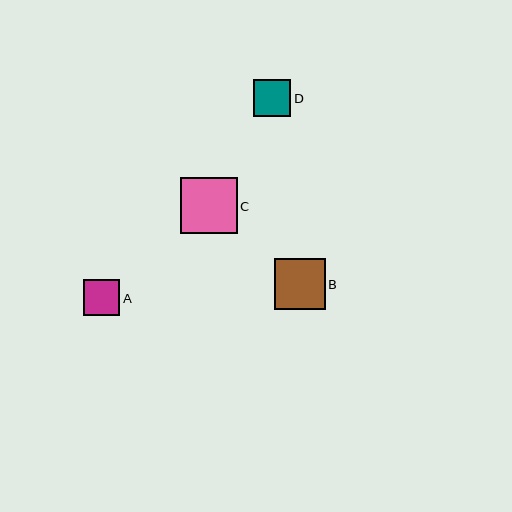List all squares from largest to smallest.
From largest to smallest: C, B, D, A.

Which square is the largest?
Square C is the largest with a size of approximately 57 pixels.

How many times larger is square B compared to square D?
Square B is approximately 1.4 times the size of square D.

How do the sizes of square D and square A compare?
Square D and square A are approximately the same size.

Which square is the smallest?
Square A is the smallest with a size of approximately 36 pixels.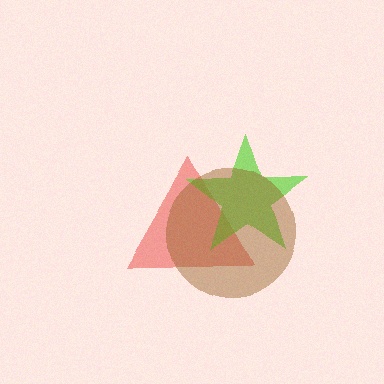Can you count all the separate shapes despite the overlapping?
Yes, there are 3 separate shapes.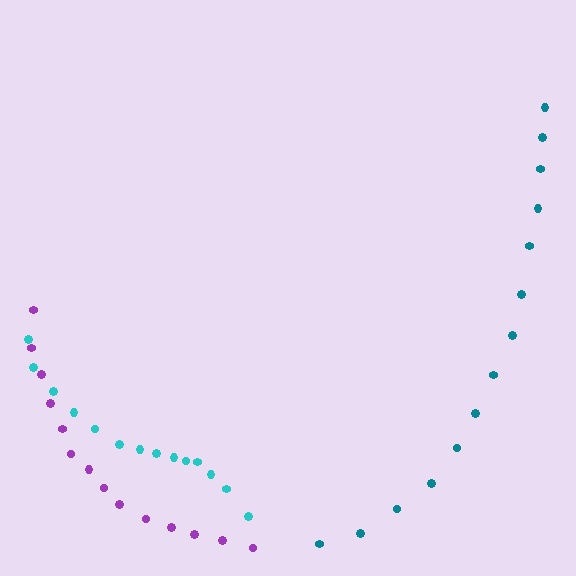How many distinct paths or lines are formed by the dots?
There are 3 distinct paths.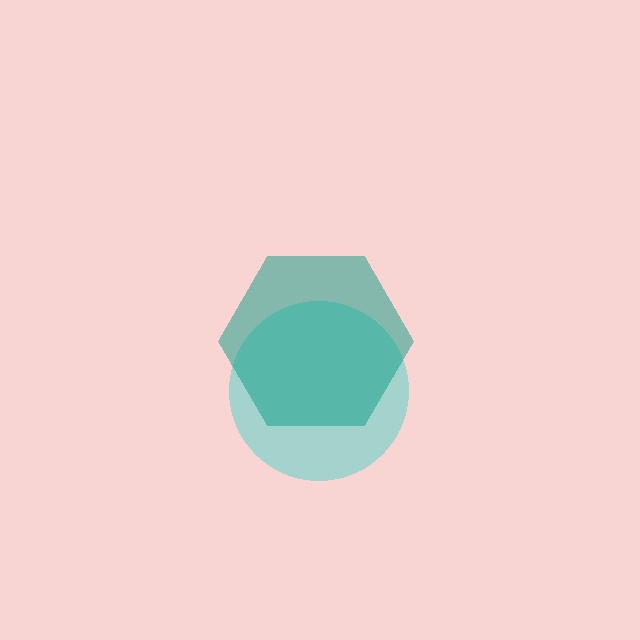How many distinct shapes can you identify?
There are 2 distinct shapes: a cyan circle, a teal hexagon.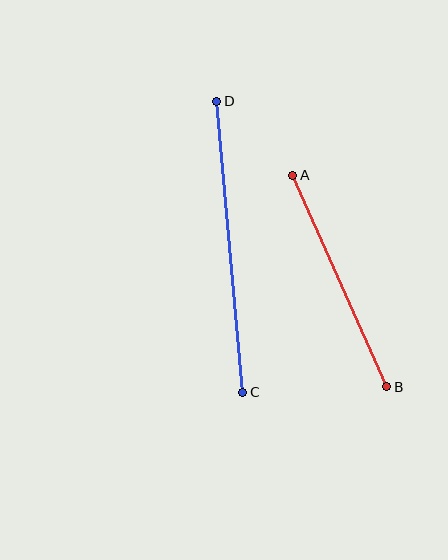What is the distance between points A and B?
The distance is approximately 232 pixels.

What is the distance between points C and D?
The distance is approximately 292 pixels.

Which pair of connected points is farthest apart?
Points C and D are farthest apart.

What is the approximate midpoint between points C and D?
The midpoint is at approximately (230, 247) pixels.